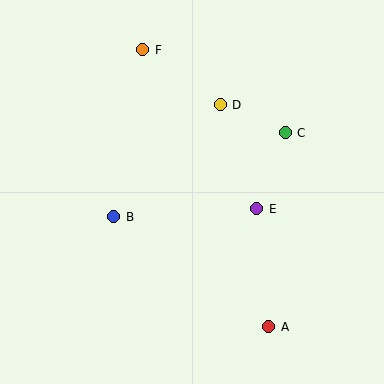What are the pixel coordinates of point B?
Point B is at (114, 217).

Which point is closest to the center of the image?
Point E at (257, 209) is closest to the center.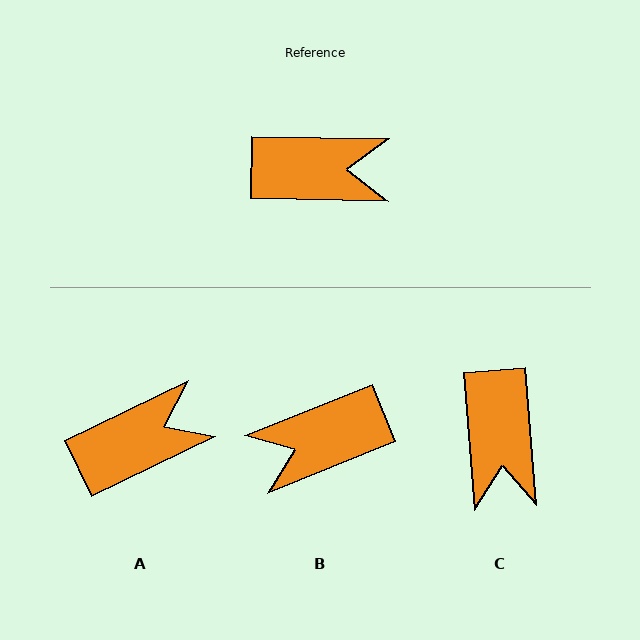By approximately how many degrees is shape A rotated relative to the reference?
Approximately 27 degrees counter-clockwise.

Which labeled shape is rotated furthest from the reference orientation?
B, about 157 degrees away.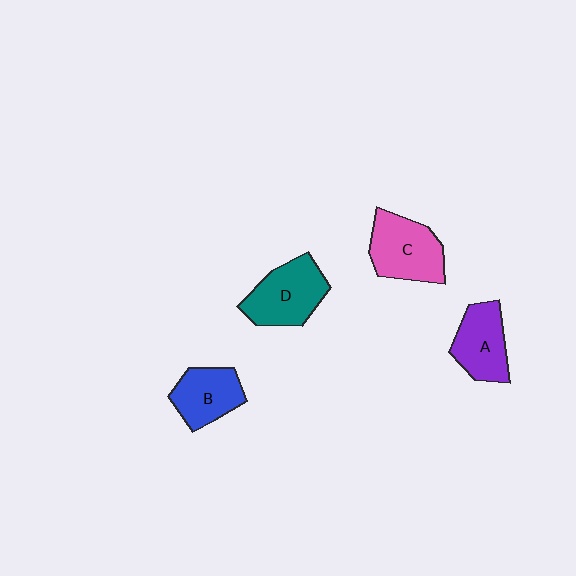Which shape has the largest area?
Shape C (pink).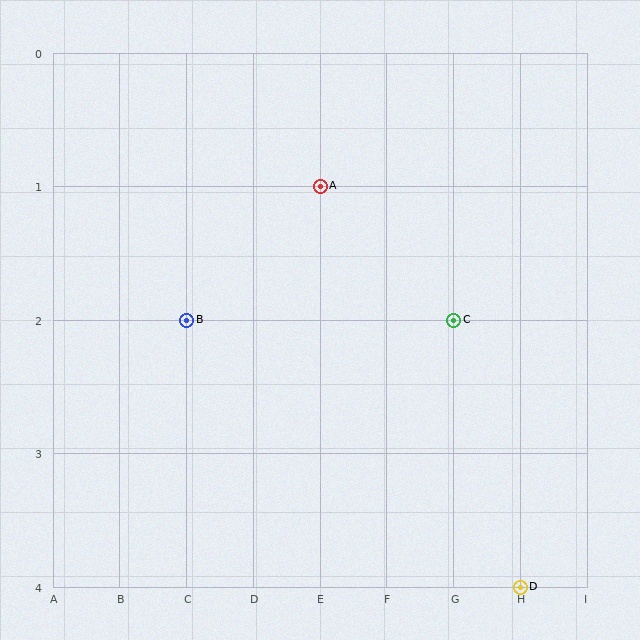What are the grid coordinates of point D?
Point D is at grid coordinates (H, 4).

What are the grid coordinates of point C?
Point C is at grid coordinates (G, 2).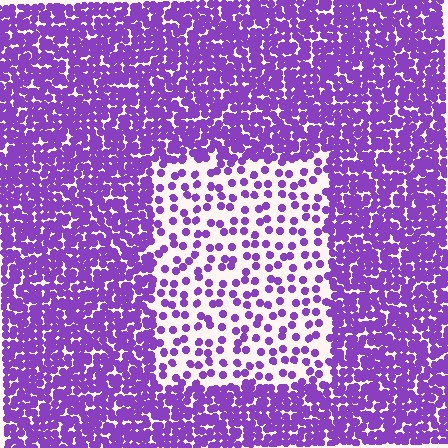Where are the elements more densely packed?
The elements are more densely packed outside the rectangle boundary.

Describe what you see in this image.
The image contains small purple elements arranged at two different densities. A rectangle-shaped region is visible where the elements are less densely packed than the surrounding area.